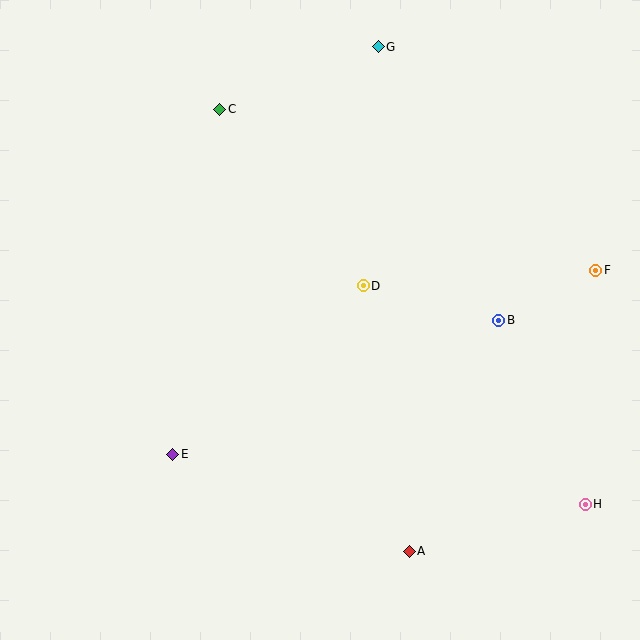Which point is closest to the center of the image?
Point D at (363, 286) is closest to the center.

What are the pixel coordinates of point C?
Point C is at (220, 109).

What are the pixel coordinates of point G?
Point G is at (378, 47).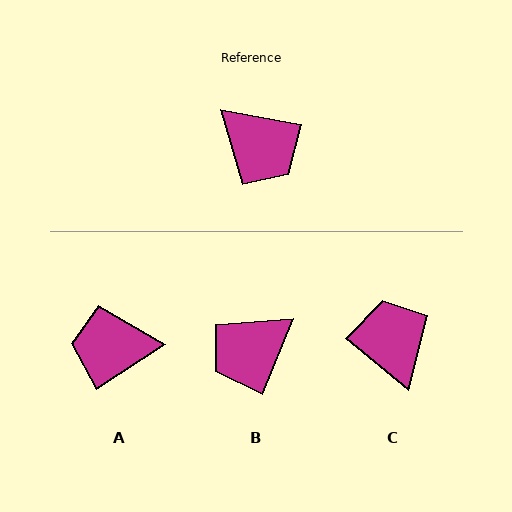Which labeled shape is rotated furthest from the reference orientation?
C, about 150 degrees away.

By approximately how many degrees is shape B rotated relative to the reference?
Approximately 102 degrees clockwise.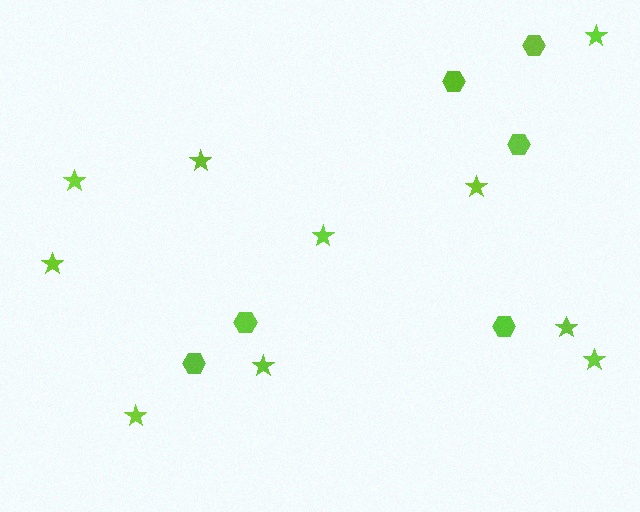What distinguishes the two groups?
There are 2 groups: one group of stars (10) and one group of hexagons (6).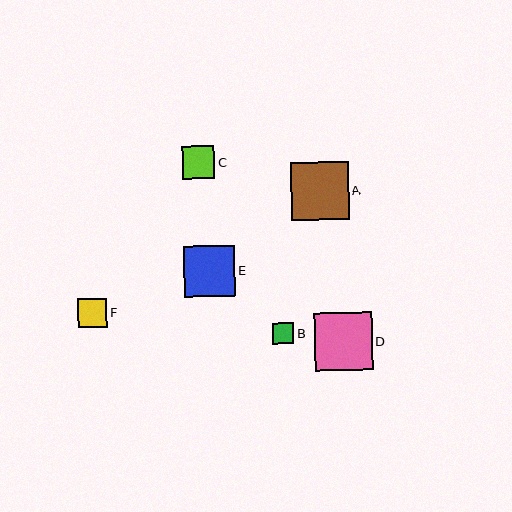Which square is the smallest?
Square B is the smallest with a size of approximately 21 pixels.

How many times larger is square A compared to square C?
Square A is approximately 1.8 times the size of square C.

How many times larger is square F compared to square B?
Square F is approximately 1.4 times the size of square B.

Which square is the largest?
Square D is the largest with a size of approximately 58 pixels.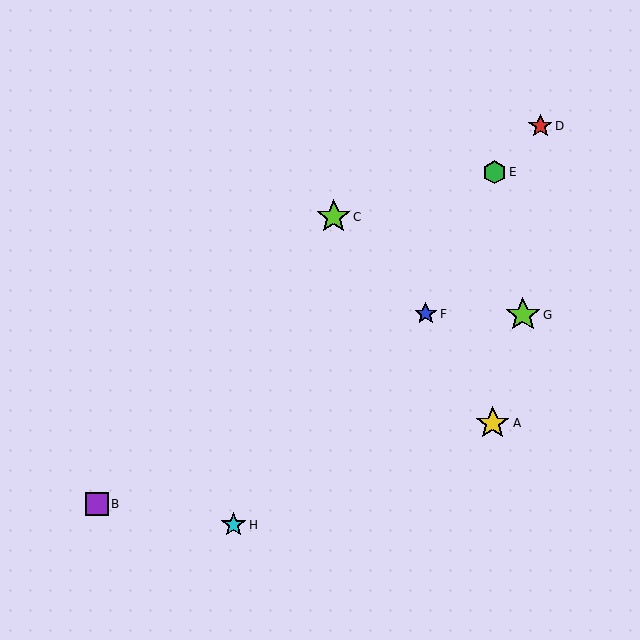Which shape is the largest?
The lime star (labeled G) is the largest.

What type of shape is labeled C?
Shape C is a lime star.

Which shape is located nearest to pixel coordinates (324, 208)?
The lime star (labeled C) at (334, 217) is nearest to that location.